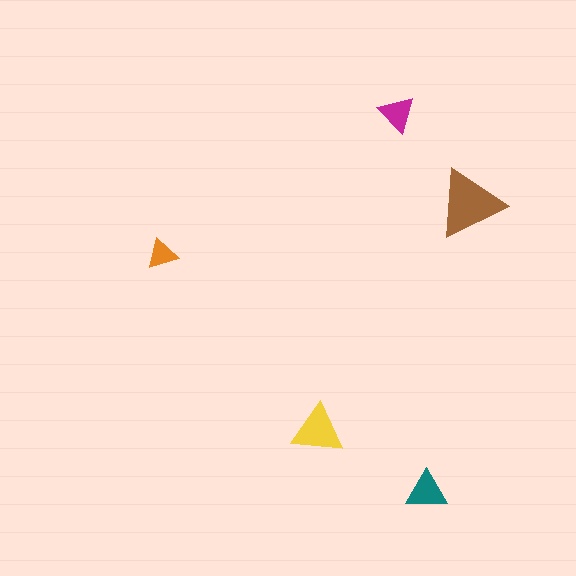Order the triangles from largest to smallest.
the brown one, the yellow one, the teal one, the magenta one, the orange one.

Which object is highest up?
The magenta triangle is topmost.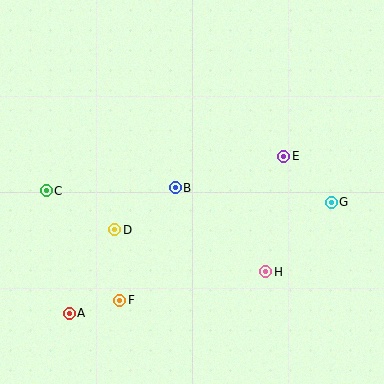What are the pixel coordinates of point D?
Point D is at (115, 230).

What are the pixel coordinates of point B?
Point B is at (175, 188).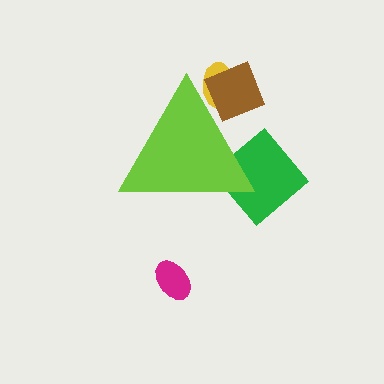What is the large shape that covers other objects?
A lime triangle.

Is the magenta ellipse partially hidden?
No, the magenta ellipse is fully visible.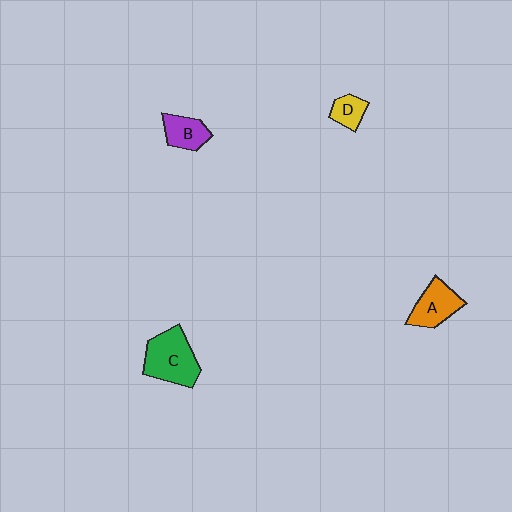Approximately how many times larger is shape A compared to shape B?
Approximately 1.3 times.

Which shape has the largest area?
Shape C (green).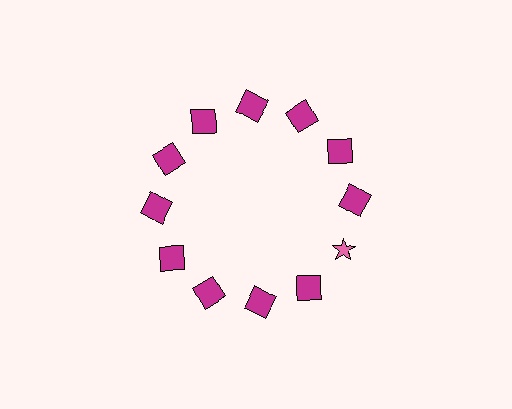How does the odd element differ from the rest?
It differs in both color (pink instead of magenta) and shape (star instead of square).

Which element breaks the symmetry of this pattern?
The pink star at roughly the 4 o'clock position breaks the symmetry. All other shapes are magenta squares.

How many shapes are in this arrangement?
There are 12 shapes arranged in a ring pattern.